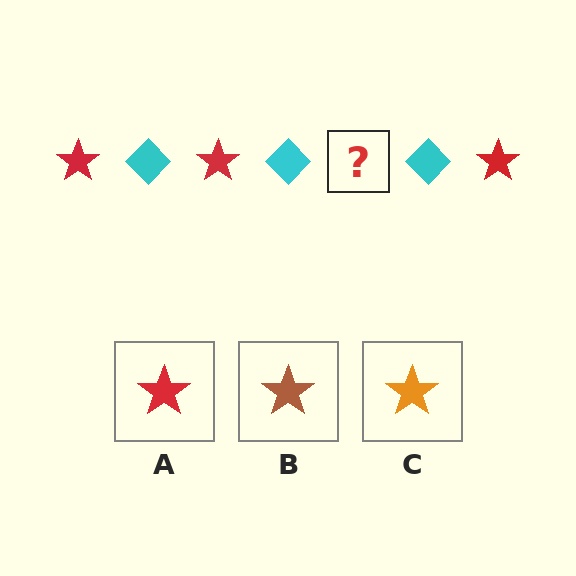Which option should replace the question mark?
Option A.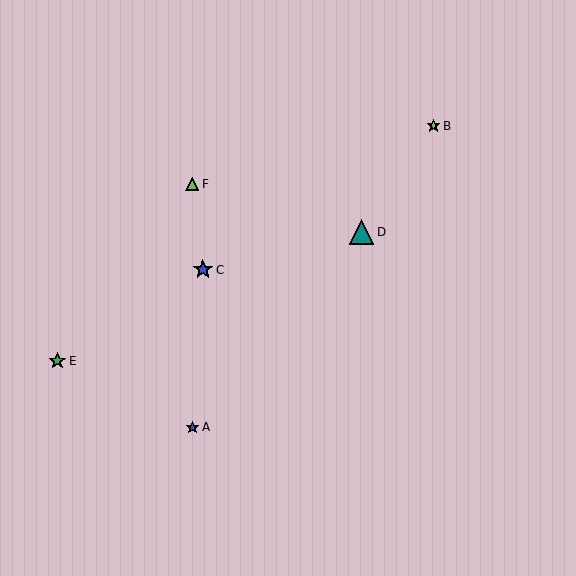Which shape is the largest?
The teal triangle (labeled D) is the largest.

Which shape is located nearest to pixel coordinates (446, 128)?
The lime star (labeled B) at (434, 126) is nearest to that location.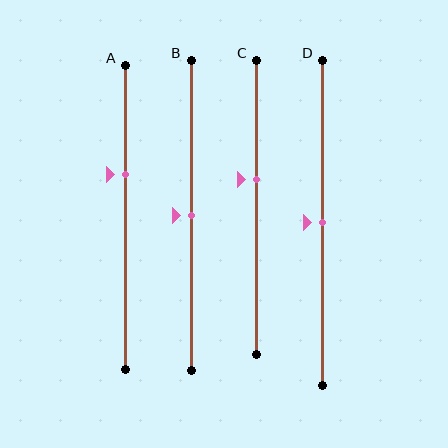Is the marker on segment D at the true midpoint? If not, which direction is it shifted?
Yes, the marker on segment D is at the true midpoint.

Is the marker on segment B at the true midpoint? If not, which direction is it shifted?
Yes, the marker on segment B is at the true midpoint.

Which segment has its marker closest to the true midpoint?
Segment B has its marker closest to the true midpoint.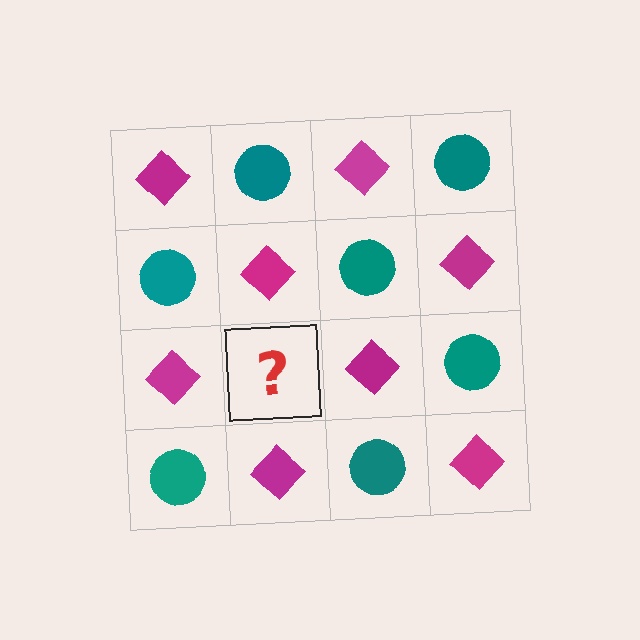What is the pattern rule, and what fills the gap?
The rule is that it alternates magenta diamond and teal circle in a checkerboard pattern. The gap should be filled with a teal circle.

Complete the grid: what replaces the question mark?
The question mark should be replaced with a teal circle.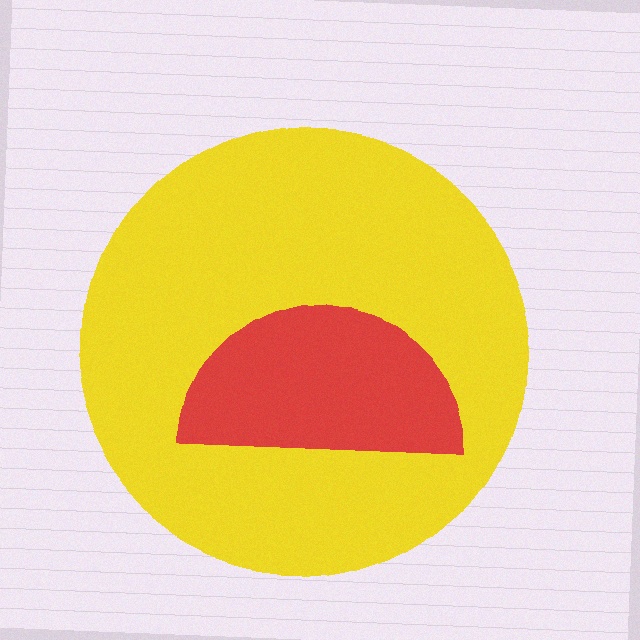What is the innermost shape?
The red semicircle.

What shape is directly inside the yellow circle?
The red semicircle.